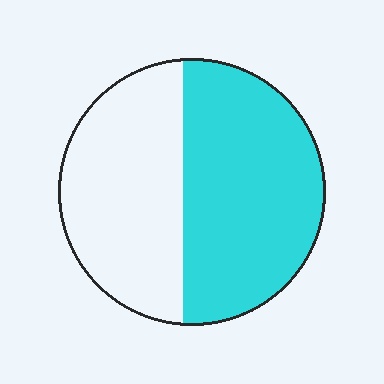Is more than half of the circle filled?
Yes.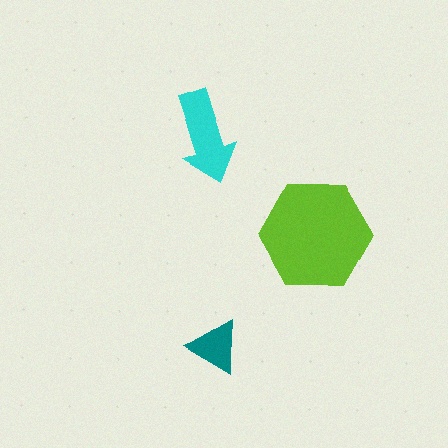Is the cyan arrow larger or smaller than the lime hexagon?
Smaller.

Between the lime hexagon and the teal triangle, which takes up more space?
The lime hexagon.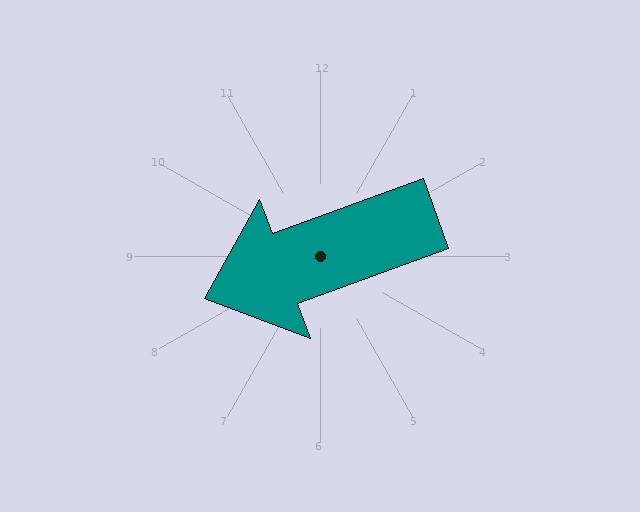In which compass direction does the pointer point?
West.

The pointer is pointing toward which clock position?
Roughly 8 o'clock.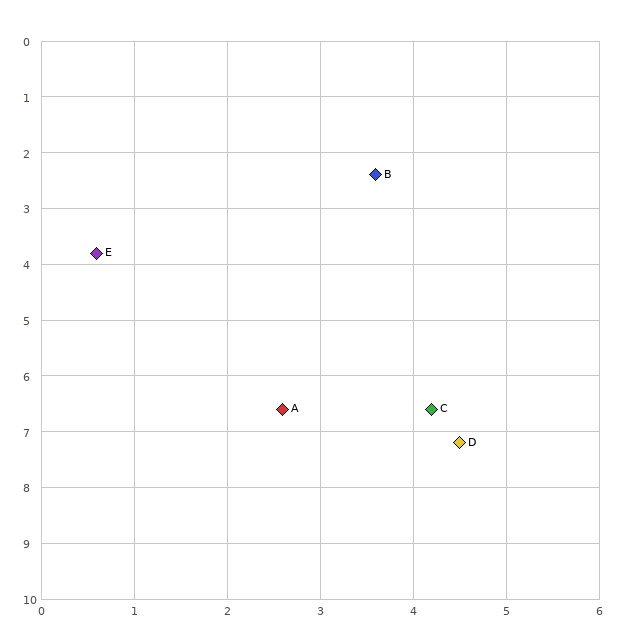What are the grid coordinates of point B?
Point B is at approximately (3.6, 2.4).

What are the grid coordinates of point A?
Point A is at approximately (2.6, 6.6).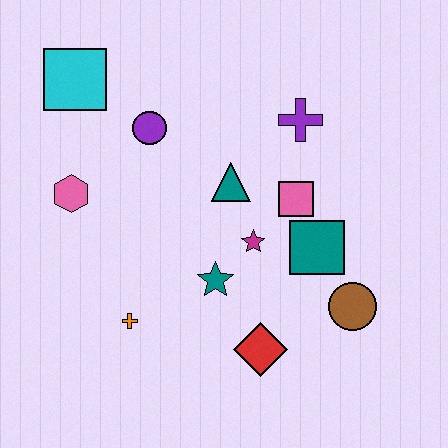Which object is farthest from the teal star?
The cyan square is farthest from the teal star.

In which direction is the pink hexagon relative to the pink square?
The pink hexagon is to the left of the pink square.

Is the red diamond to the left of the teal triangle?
No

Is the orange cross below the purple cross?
Yes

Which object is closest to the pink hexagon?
The purple circle is closest to the pink hexagon.